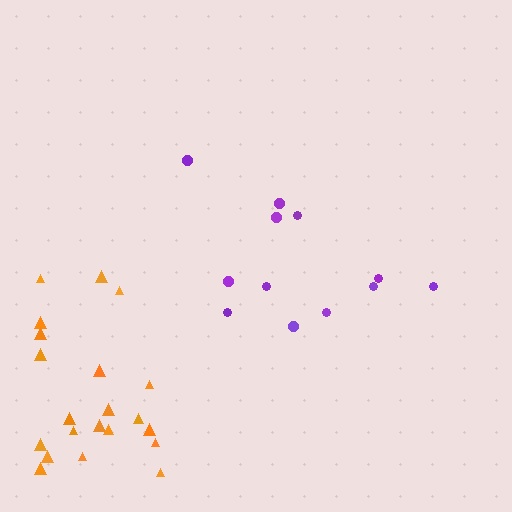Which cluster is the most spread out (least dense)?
Purple.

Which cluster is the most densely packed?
Orange.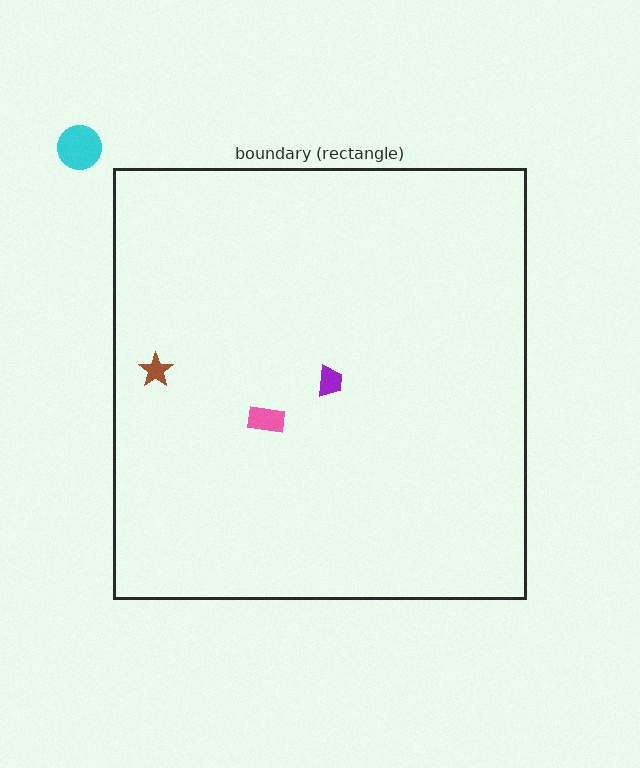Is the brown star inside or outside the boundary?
Inside.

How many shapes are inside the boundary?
3 inside, 1 outside.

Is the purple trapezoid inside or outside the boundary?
Inside.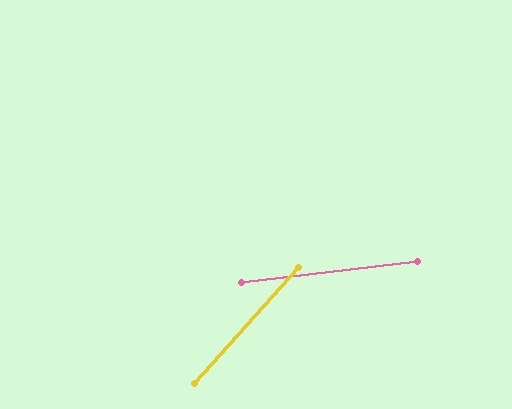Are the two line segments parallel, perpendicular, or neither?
Neither parallel nor perpendicular — they differ by about 41°.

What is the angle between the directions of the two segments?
Approximately 41 degrees.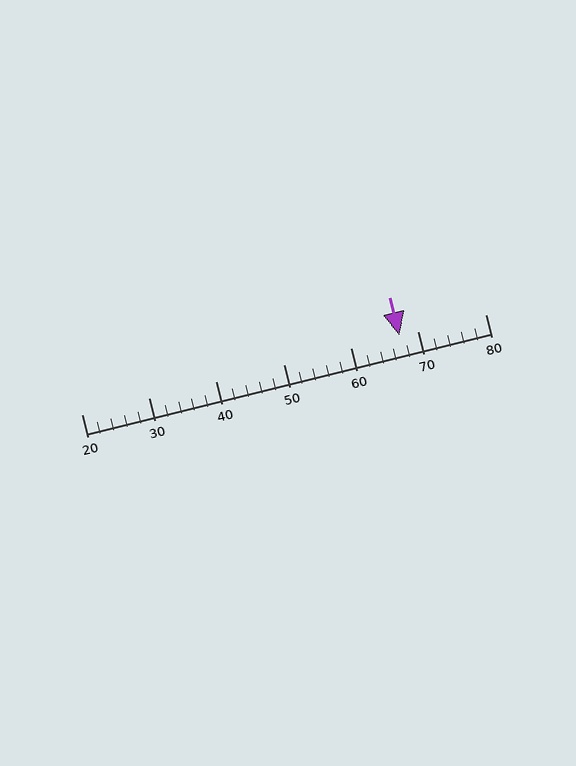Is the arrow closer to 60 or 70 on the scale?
The arrow is closer to 70.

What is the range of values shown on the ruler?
The ruler shows values from 20 to 80.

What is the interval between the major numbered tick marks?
The major tick marks are spaced 10 units apart.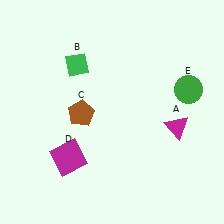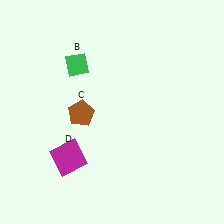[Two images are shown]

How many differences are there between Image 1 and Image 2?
There are 2 differences between the two images.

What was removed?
The magenta triangle (A), the green circle (E) were removed in Image 2.